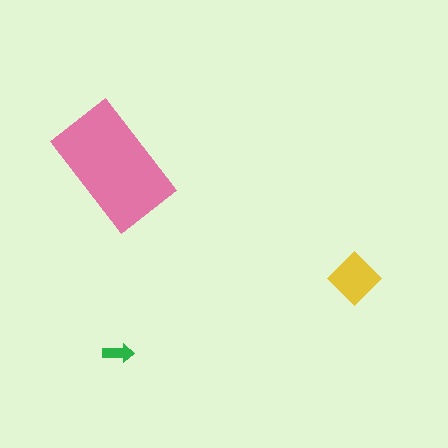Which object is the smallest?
The green arrow.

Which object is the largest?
The pink rectangle.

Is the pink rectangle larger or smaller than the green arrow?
Larger.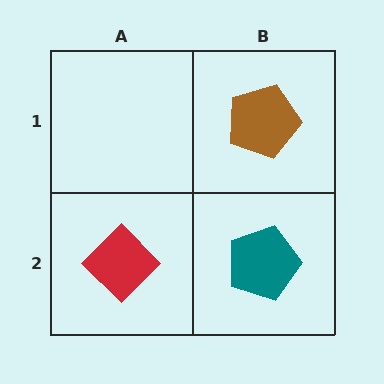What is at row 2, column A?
A red diamond.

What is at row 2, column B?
A teal pentagon.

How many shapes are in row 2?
2 shapes.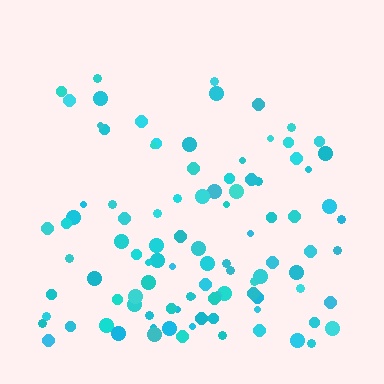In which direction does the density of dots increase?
From top to bottom, with the bottom side densest.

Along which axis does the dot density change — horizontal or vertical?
Vertical.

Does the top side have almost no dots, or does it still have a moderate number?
Still a moderate number, just noticeably fewer than the bottom.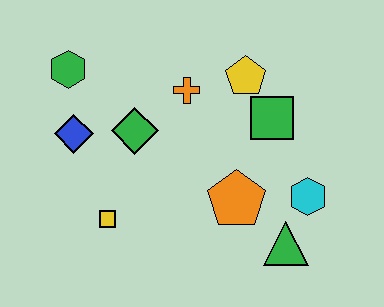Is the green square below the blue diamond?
No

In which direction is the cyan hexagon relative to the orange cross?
The cyan hexagon is to the right of the orange cross.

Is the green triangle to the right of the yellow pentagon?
Yes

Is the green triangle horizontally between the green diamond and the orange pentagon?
No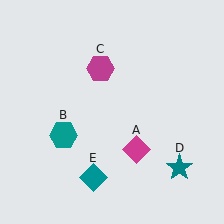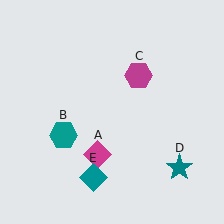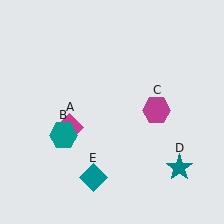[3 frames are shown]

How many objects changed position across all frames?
2 objects changed position: magenta diamond (object A), magenta hexagon (object C).